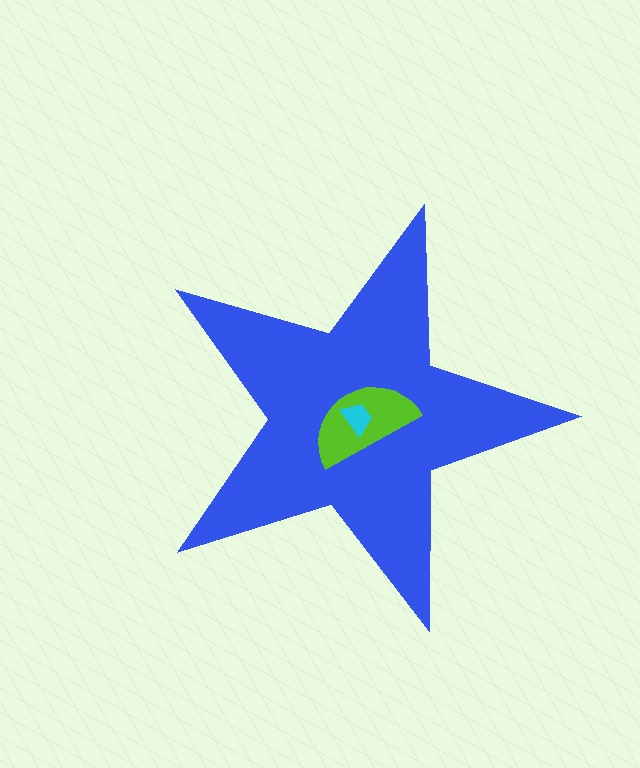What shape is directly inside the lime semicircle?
The cyan trapezoid.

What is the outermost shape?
The blue star.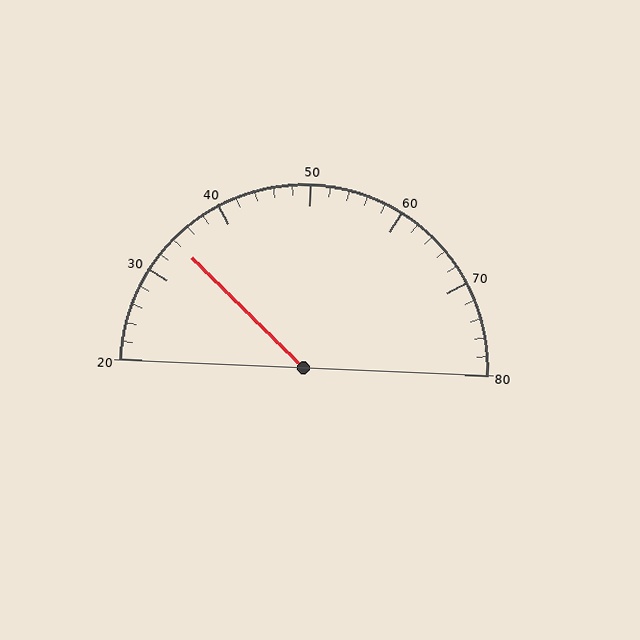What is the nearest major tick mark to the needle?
The nearest major tick mark is 30.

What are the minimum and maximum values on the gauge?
The gauge ranges from 20 to 80.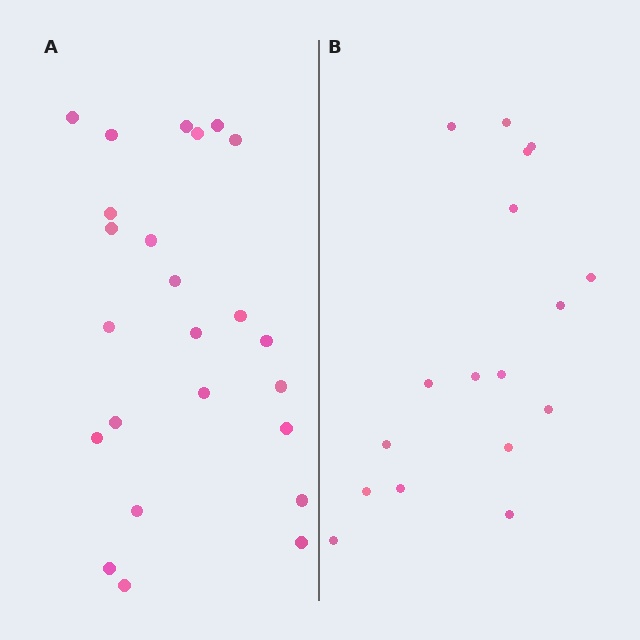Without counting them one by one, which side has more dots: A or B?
Region A (the left region) has more dots.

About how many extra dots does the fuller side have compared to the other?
Region A has roughly 8 or so more dots than region B.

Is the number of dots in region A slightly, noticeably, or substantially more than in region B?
Region A has noticeably more, but not dramatically so. The ratio is roughly 1.4 to 1.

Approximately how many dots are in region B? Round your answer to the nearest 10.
About 20 dots. (The exact count is 17, which rounds to 20.)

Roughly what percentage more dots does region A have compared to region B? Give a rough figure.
About 40% more.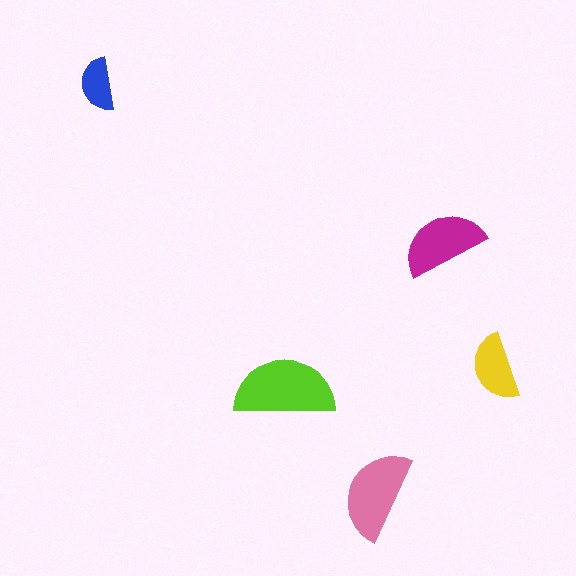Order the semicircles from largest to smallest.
the lime one, the pink one, the magenta one, the yellow one, the blue one.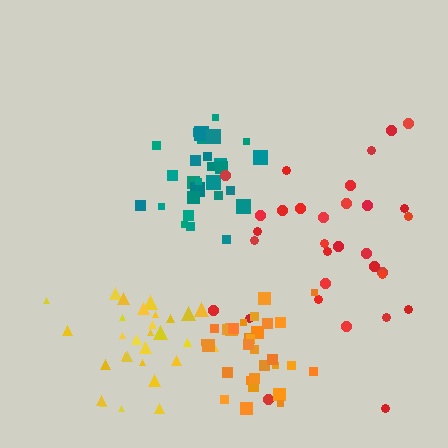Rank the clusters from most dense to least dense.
orange, teal, yellow, red.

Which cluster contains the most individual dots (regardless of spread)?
Orange (34).